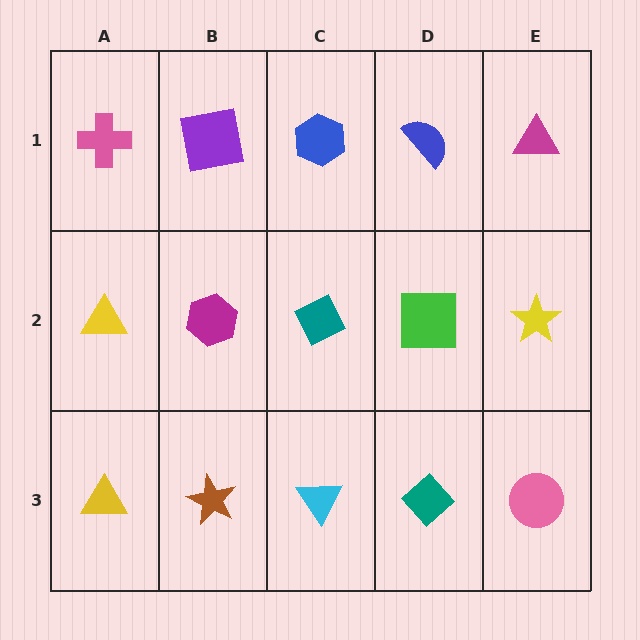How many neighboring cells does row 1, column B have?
3.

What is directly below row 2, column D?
A teal diamond.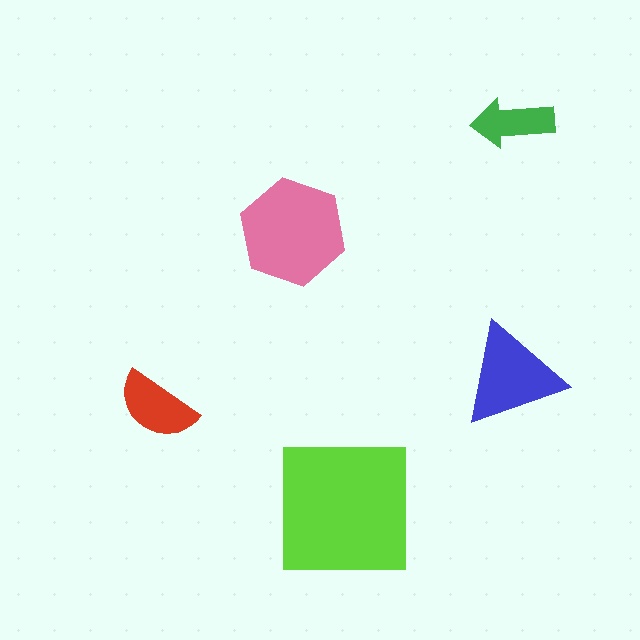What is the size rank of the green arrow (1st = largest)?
5th.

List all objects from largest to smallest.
The lime square, the pink hexagon, the blue triangle, the red semicircle, the green arrow.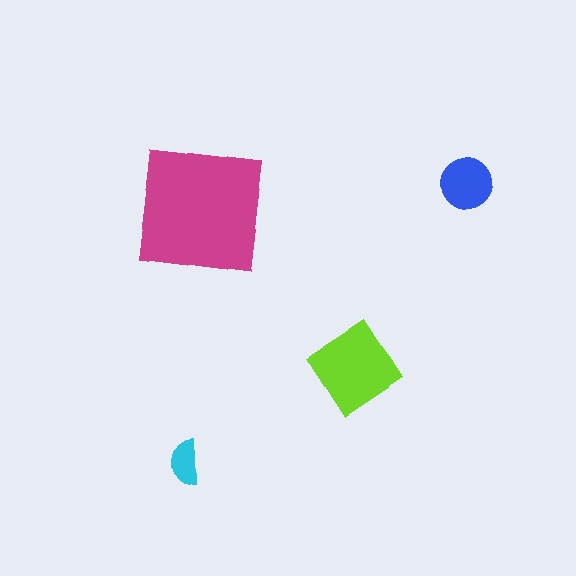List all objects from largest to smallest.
The magenta square, the lime diamond, the blue circle, the cyan semicircle.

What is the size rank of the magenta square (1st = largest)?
1st.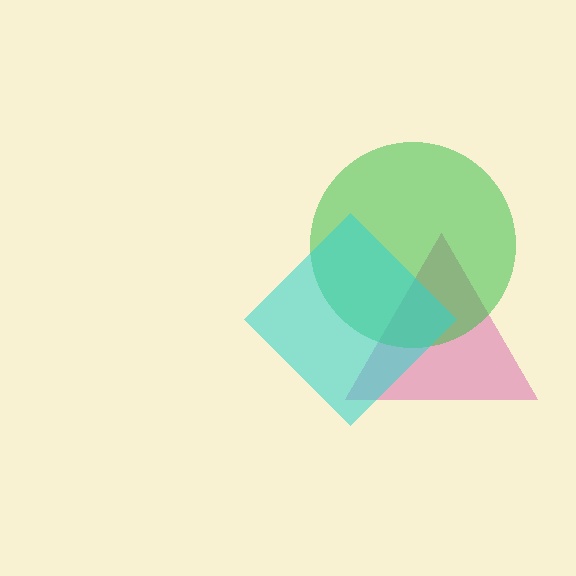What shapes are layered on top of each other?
The layered shapes are: a pink triangle, a green circle, a cyan diamond.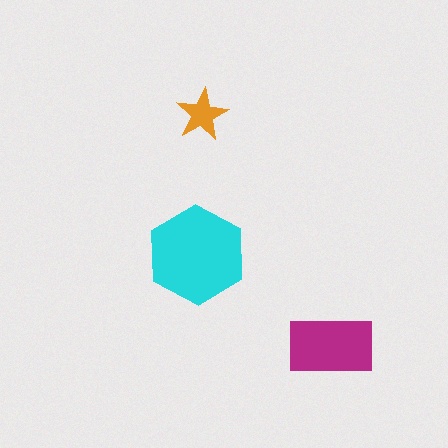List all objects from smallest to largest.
The orange star, the magenta rectangle, the cyan hexagon.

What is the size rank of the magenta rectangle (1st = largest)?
2nd.